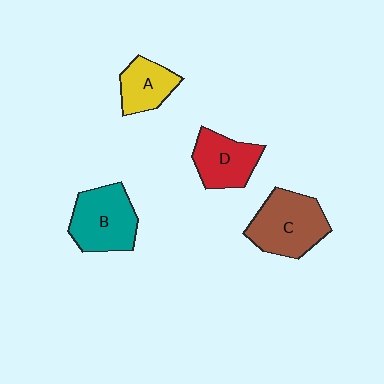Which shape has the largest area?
Shape C (brown).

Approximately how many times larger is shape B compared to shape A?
Approximately 1.5 times.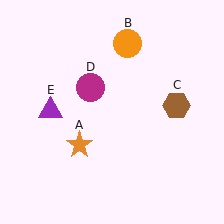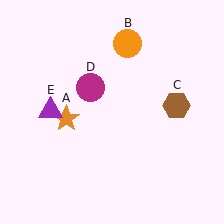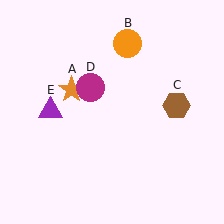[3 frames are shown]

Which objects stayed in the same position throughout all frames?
Orange circle (object B) and brown hexagon (object C) and magenta circle (object D) and purple triangle (object E) remained stationary.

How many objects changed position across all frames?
1 object changed position: orange star (object A).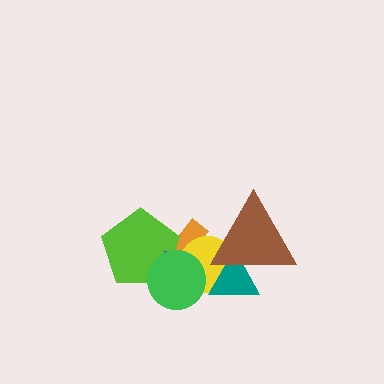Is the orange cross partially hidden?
Yes, it is partially covered by another shape.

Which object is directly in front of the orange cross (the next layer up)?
The lime pentagon is directly in front of the orange cross.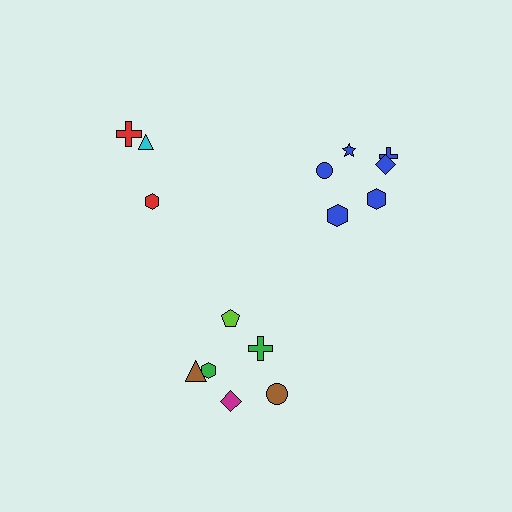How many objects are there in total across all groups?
There are 15 objects.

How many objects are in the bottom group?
There are 6 objects.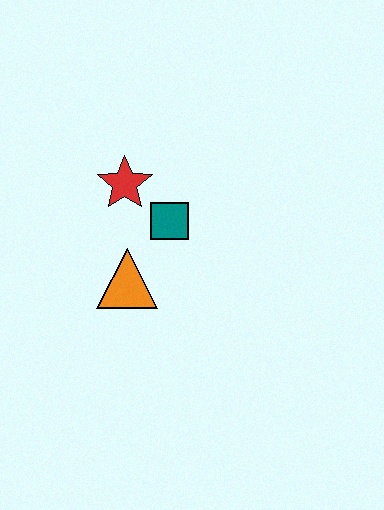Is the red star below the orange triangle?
No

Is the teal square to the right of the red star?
Yes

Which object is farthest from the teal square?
The orange triangle is farthest from the teal square.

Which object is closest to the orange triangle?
The teal square is closest to the orange triangle.